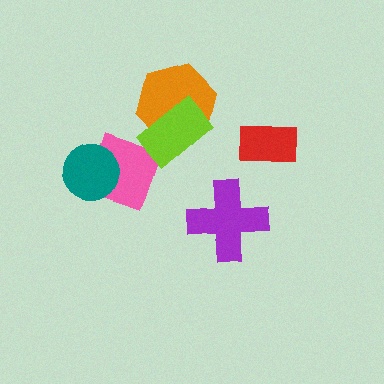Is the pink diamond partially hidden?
Yes, it is partially covered by another shape.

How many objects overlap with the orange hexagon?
1 object overlaps with the orange hexagon.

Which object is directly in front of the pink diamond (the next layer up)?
The teal circle is directly in front of the pink diamond.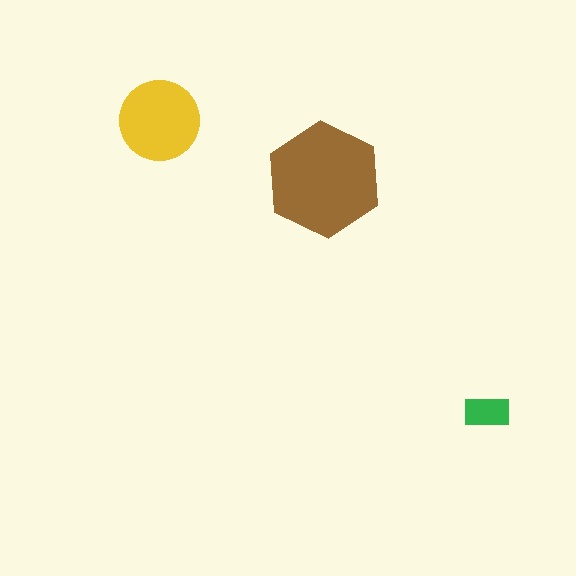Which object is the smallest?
The green rectangle.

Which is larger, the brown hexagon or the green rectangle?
The brown hexagon.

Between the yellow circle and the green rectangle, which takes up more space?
The yellow circle.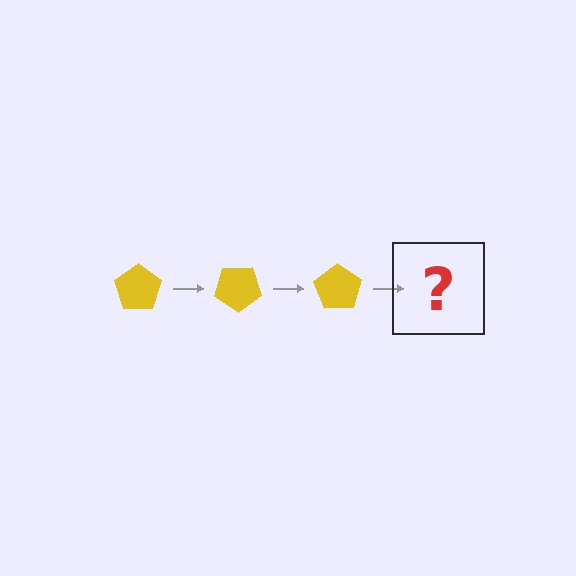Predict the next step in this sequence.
The next step is a yellow pentagon rotated 105 degrees.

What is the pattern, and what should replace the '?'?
The pattern is that the pentagon rotates 35 degrees each step. The '?' should be a yellow pentagon rotated 105 degrees.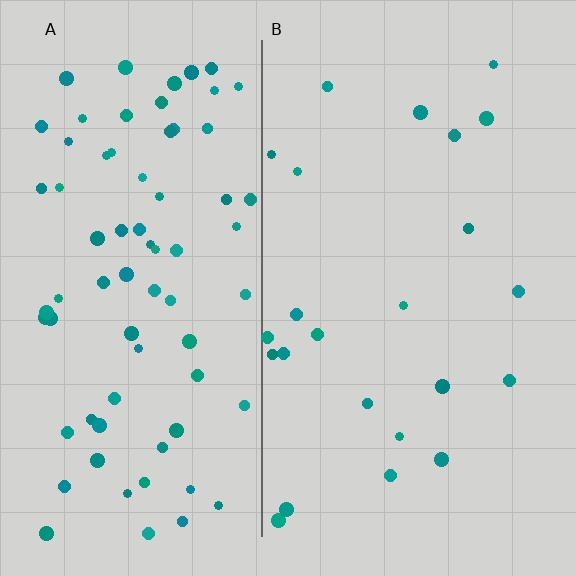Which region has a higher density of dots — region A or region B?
A (the left).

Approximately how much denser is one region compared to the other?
Approximately 3.2× — region A over region B.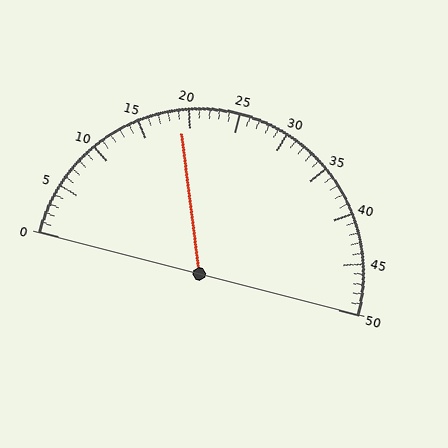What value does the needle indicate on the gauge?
The needle indicates approximately 19.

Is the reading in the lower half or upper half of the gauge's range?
The reading is in the lower half of the range (0 to 50).